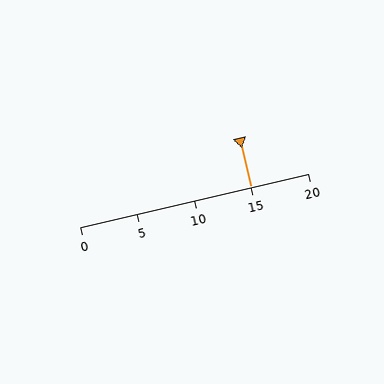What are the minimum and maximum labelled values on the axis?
The axis runs from 0 to 20.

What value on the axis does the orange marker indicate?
The marker indicates approximately 15.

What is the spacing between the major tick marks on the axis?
The major ticks are spaced 5 apart.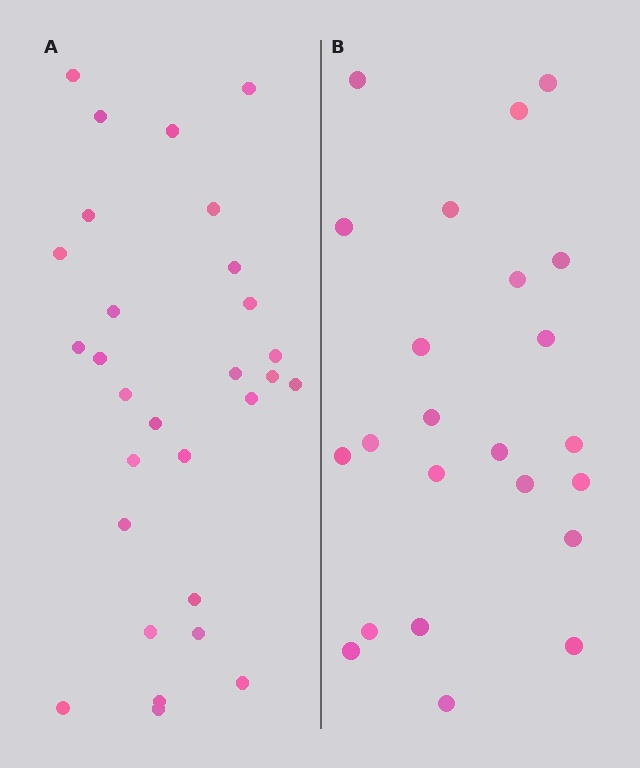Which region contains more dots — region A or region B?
Region A (the left region) has more dots.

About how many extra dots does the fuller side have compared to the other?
Region A has about 6 more dots than region B.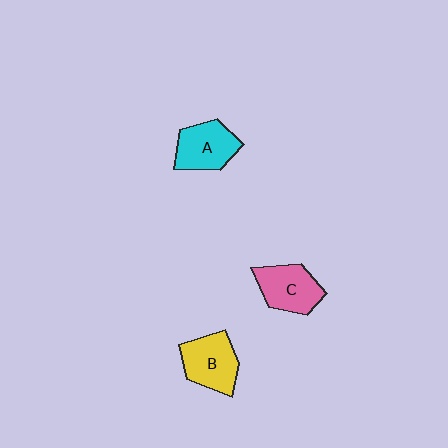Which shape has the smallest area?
Shape A (cyan).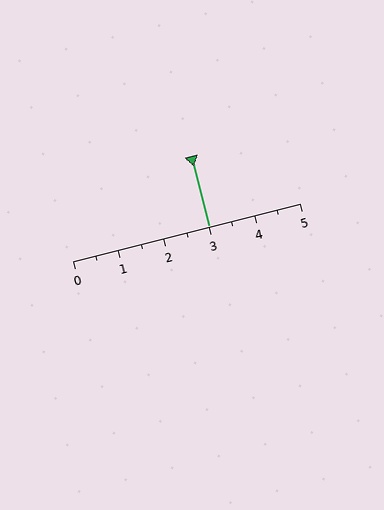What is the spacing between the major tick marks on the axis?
The major ticks are spaced 1 apart.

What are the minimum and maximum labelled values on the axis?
The axis runs from 0 to 5.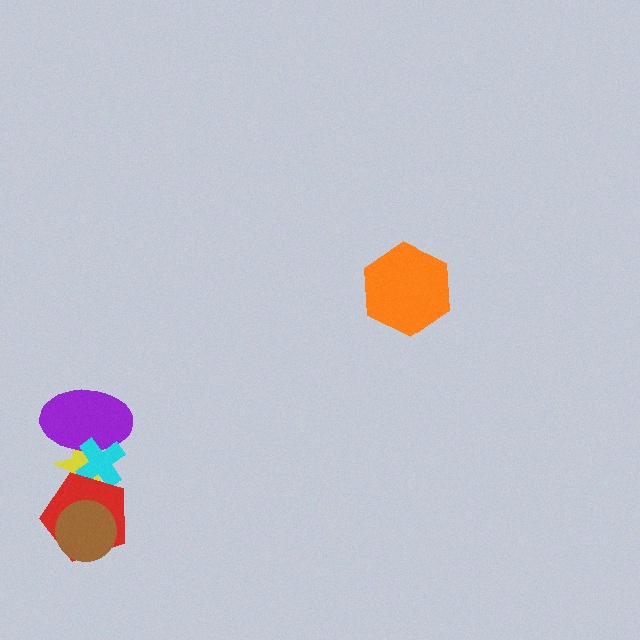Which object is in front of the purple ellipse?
The cyan cross is in front of the purple ellipse.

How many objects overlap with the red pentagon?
3 objects overlap with the red pentagon.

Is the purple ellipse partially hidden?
Yes, it is partially covered by another shape.